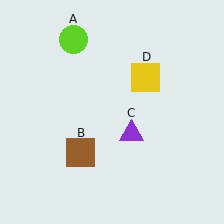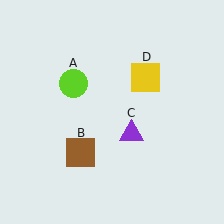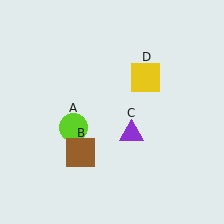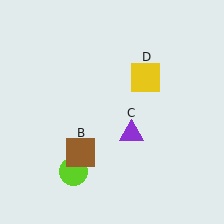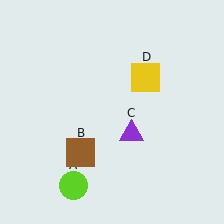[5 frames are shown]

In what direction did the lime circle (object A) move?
The lime circle (object A) moved down.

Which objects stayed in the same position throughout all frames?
Brown square (object B) and purple triangle (object C) and yellow square (object D) remained stationary.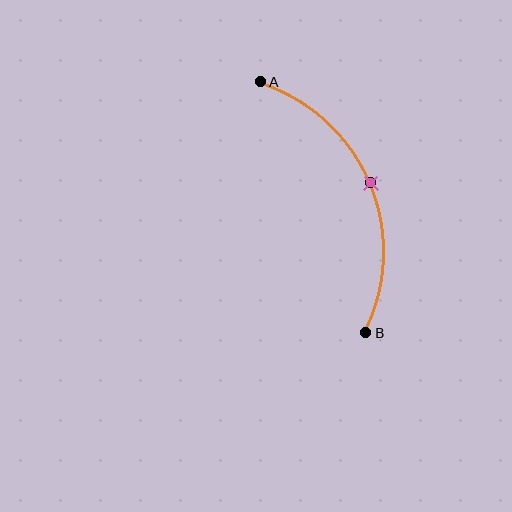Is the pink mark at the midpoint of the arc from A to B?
Yes. The pink mark lies on the arc at equal arc-length from both A and B — it is the arc midpoint.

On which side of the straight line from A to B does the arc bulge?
The arc bulges to the right of the straight line connecting A and B.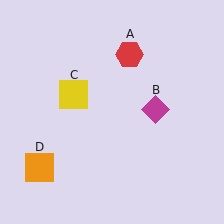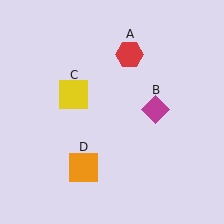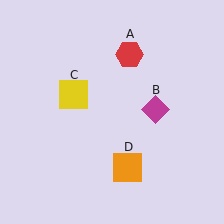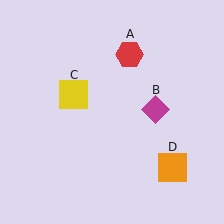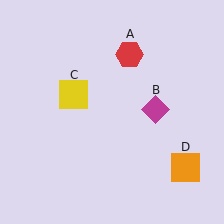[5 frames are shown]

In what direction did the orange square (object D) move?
The orange square (object D) moved right.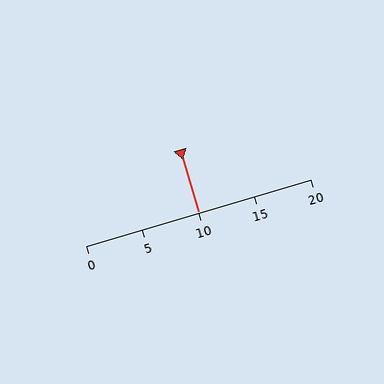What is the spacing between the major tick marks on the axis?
The major ticks are spaced 5 apart.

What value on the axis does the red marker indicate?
The marker indicates approximately 10.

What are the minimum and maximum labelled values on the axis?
The axis runs from 0 to 20.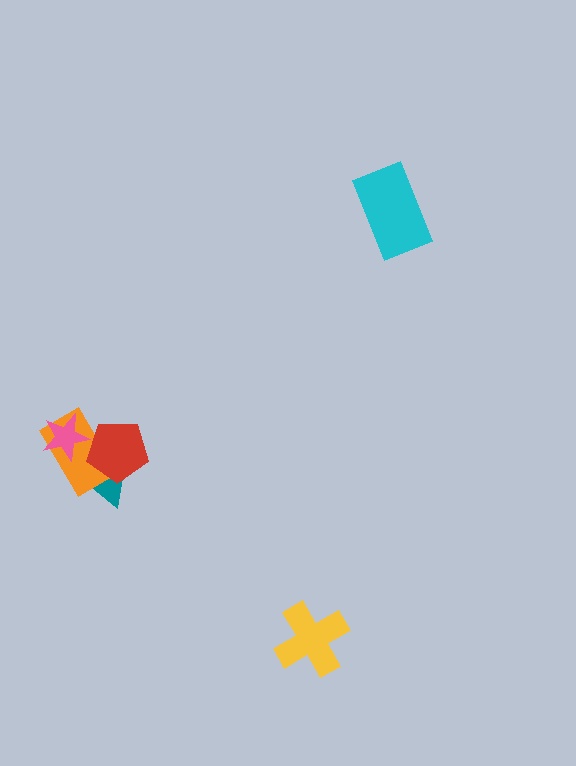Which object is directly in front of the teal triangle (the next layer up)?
The orange rectangle is directly in front of the teal triangle.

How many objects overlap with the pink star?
1 object overlaps with the pink star.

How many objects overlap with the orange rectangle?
3 objects overlap with the orange rectangle.